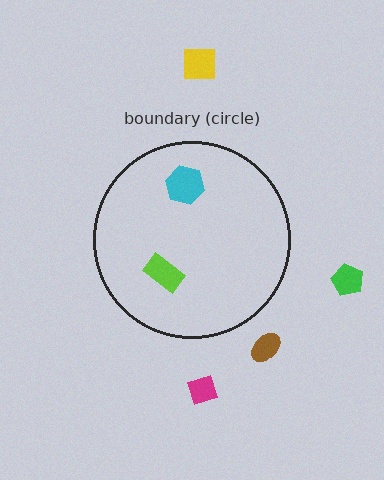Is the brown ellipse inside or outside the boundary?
Outside.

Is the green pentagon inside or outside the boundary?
Outside.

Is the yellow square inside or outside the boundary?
Outside.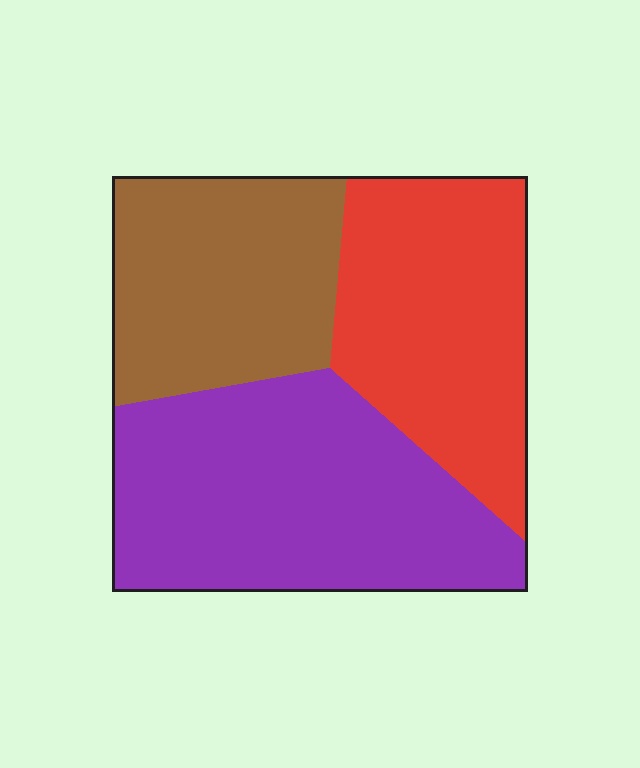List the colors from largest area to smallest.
From largest to smallest: purple, red, brown.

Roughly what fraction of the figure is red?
Red takes up about one third (1/3) of the figure.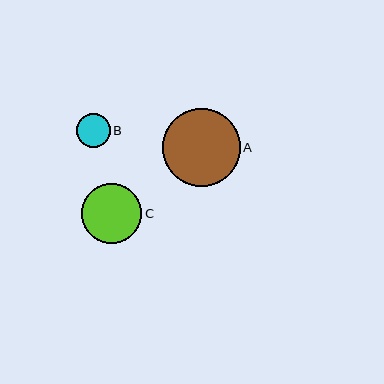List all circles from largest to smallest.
From largest to smallest: A, C, B.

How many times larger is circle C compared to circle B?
Circle C is approximately 1.8 times the size of circle B.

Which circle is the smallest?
Circle B is the smallest with a size of approximately 34 pixels.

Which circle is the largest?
Circle A is the largest with a size of approximately 77 pixels.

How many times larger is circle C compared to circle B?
Circle C is approximately 1.8 times the size of circle B.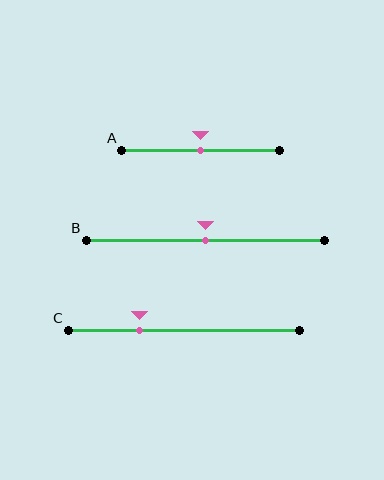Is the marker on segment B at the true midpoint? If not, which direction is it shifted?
Yes, the marker on segment B is at the true midpoint.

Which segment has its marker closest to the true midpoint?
Segment A has its marker closest to the true midpoint.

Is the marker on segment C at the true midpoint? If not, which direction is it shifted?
No, the marker on segment C is shifted to the left by about 19% of the segment length.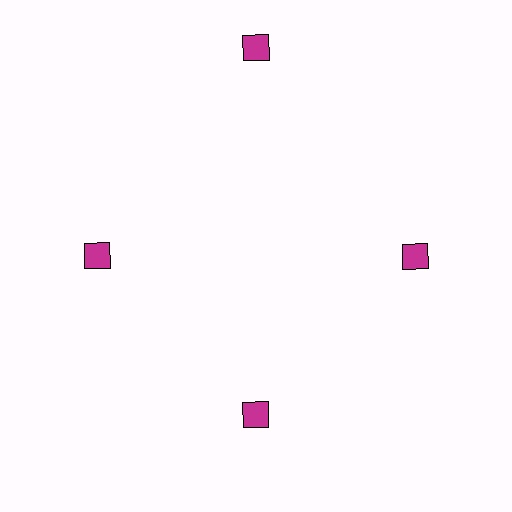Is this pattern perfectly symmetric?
No. The 4 magenta diamonds are arranged in a ring, but one element near the 12 o'clock position is pushed outward from the center, breaking the 4-fold rotational symmetry.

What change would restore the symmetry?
The symmetry would be restored by moving it inward, back onto the ring so that all 4 diamonds sit at equal angles and equal distance from the center.